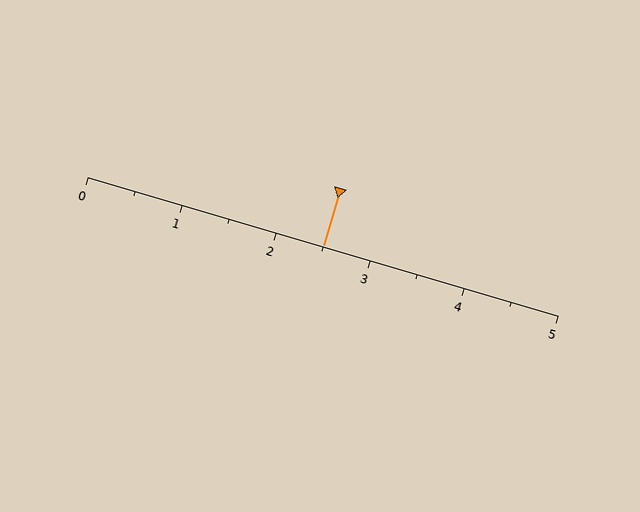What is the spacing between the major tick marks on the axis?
The major ticks are spaced 1 apart.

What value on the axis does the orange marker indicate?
The marker indicates approximately 2.5.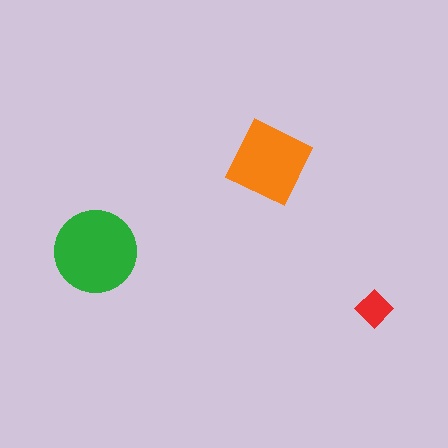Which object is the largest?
The green circle.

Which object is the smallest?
The red diamond.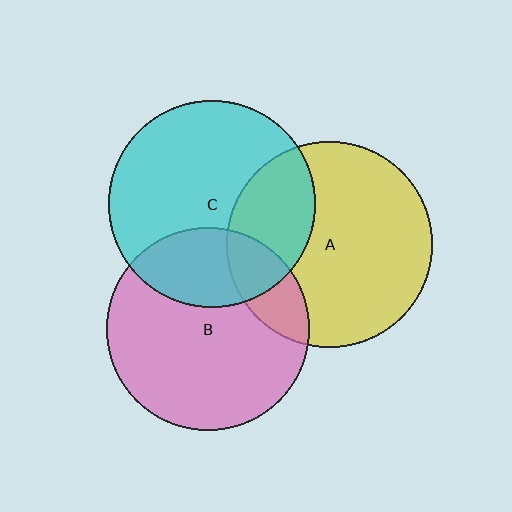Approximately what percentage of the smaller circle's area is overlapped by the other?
Approximately 30%.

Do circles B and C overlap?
Yes.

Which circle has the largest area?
Circle C (cyan).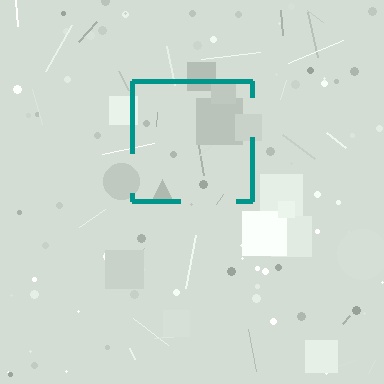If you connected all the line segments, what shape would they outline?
They would outline a square.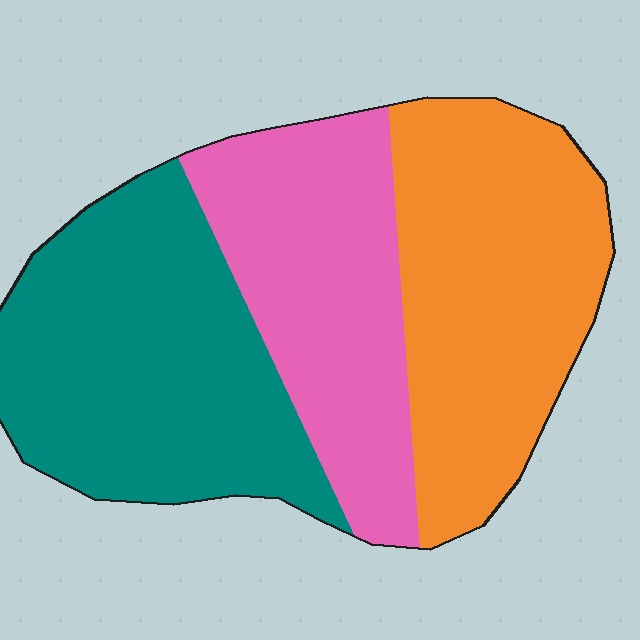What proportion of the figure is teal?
Teal covers about 35% of the figure.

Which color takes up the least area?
Pink, at roughly 30%.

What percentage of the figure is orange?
Orange covers roughly 35% of the figure.